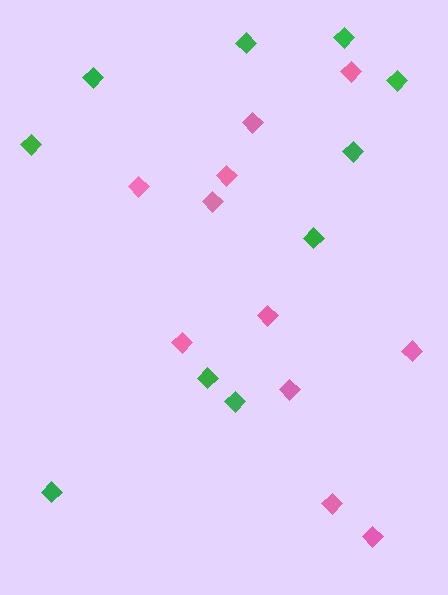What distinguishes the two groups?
There are 2 groups: one group of pink diamonds (11) and one group of green diamonds (10).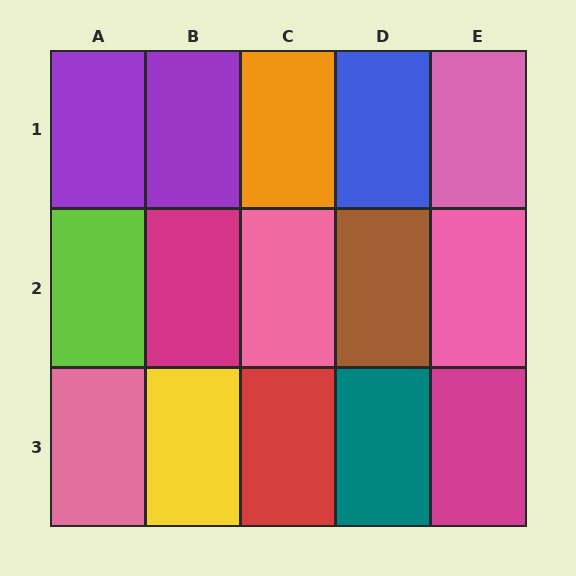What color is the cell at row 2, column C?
Pink.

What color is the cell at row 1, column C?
Orange.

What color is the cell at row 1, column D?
Blue.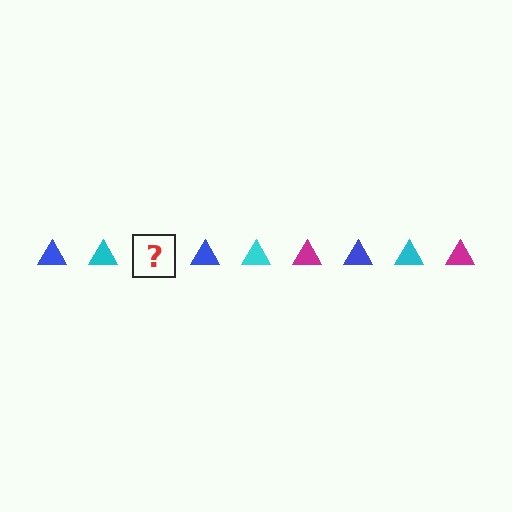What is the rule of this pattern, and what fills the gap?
The rule is that the pattern cycles through blue, cyan, magenta triangles. The gap should be filled with a magenta triangle.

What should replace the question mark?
The question mark should be replaced with a magenta triangle.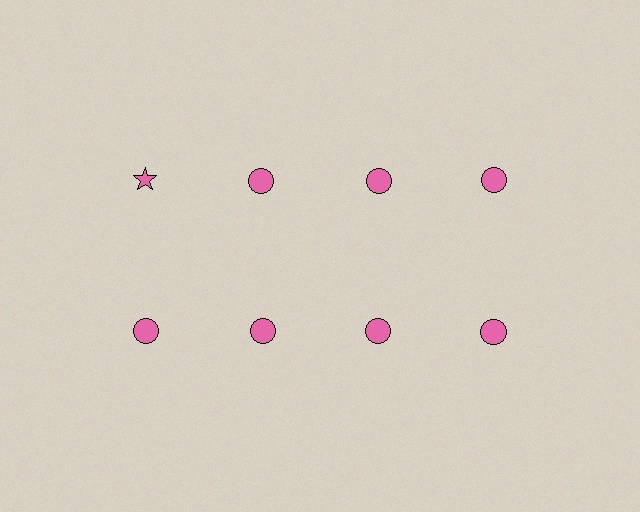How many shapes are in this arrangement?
There are 8 shapes arranged in a grid pattern.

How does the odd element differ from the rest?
It has a different shape: star instead of circle.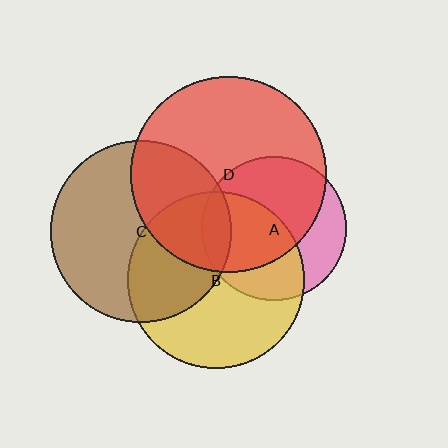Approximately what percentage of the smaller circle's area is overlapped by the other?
Approximately 65%.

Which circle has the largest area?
Circle D (red).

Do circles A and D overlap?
Yes.